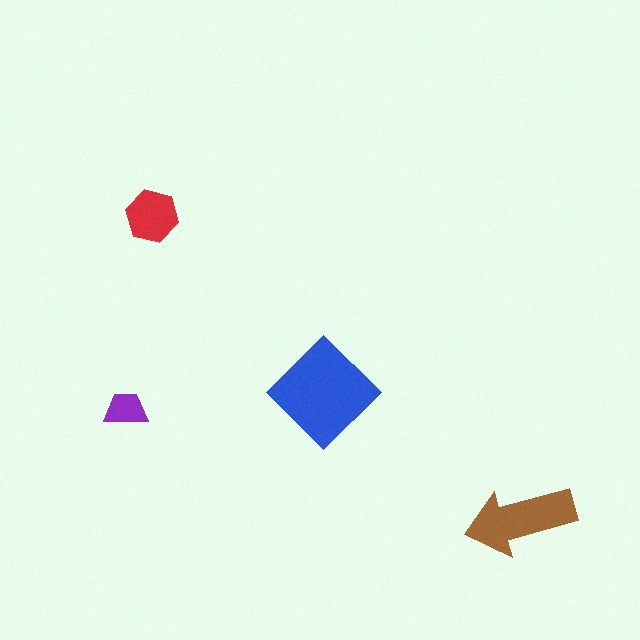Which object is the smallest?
The purple trapezoid.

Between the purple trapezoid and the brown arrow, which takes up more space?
The brown arrow.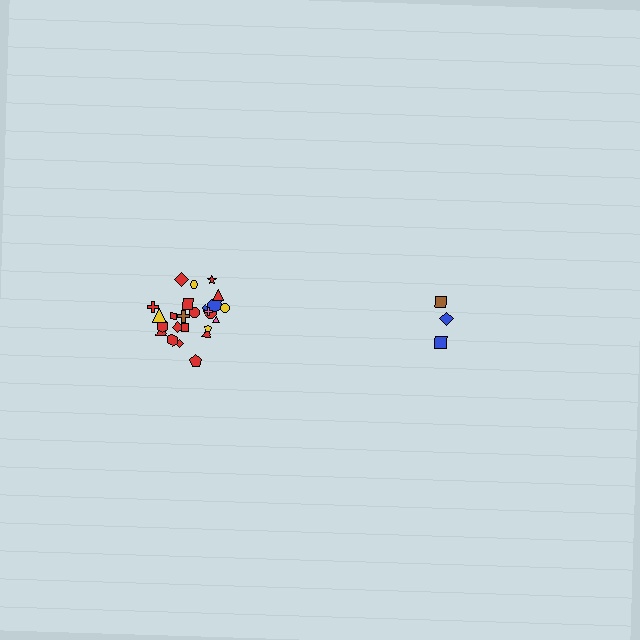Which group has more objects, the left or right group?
The left group.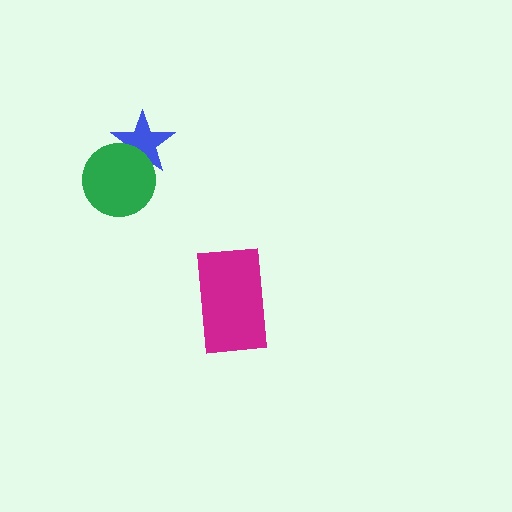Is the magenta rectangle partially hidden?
No, no other shape covers it.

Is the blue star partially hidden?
Yes, it is partially covered by another shape.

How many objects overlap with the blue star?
1 object overlaps with the blue star.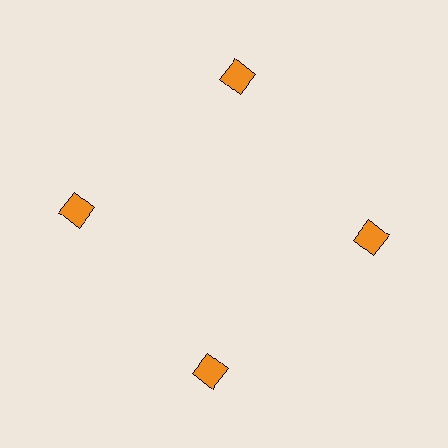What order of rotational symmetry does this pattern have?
This pattern has 4-fold rotational symmetry.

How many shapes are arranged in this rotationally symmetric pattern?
There are 4 shapes, arranged in 4 groups of 1.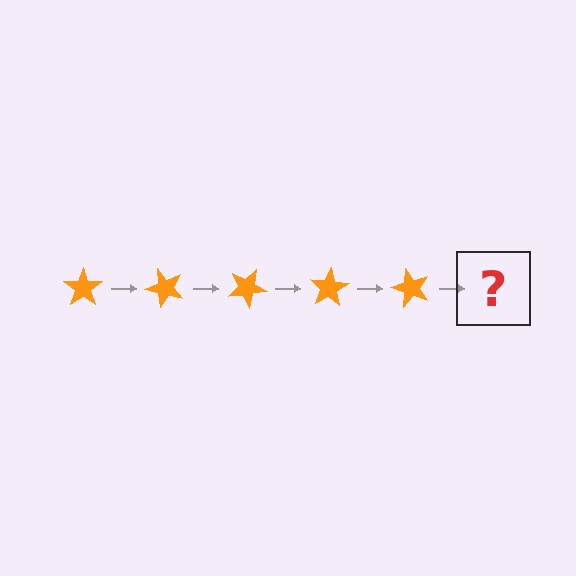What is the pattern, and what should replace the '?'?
The pattern is that the star rotates 50 degrees each step. The '?' should be an orange star rotated 250 degrees.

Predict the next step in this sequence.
The next step is an orange star rotated 250 degrees.